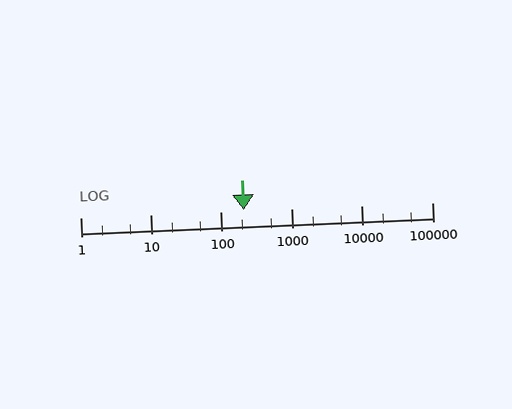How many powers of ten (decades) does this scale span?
The scale spans 5 decades, from 1 to 100000.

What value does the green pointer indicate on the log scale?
The pointer indicates approximately 210.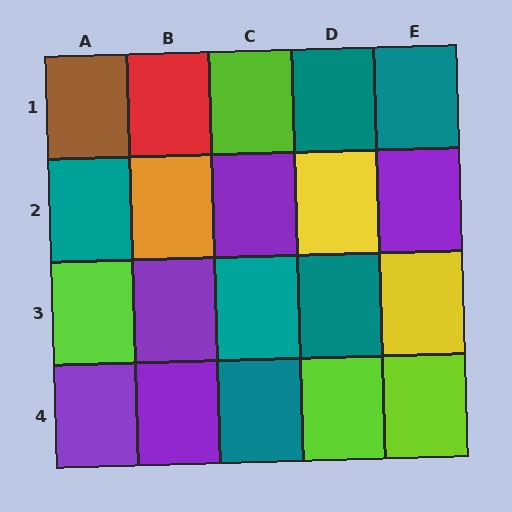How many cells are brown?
1 cell is brown.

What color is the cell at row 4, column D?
Lime.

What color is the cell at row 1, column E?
Teal.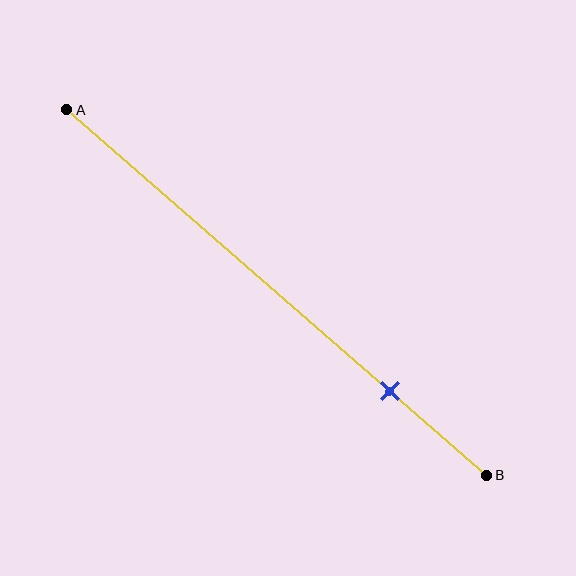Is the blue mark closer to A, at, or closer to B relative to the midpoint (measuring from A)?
The blue mark is closer to point B than the midpoint of segment AB.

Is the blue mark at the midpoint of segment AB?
No, the mark is at about 75% from A, not at the 50% midpoint.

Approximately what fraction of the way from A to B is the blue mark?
The blue mark is approximately 75% of the way from A to B.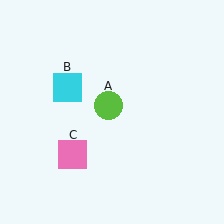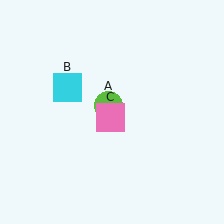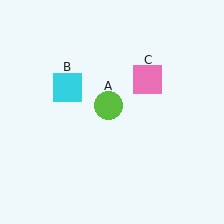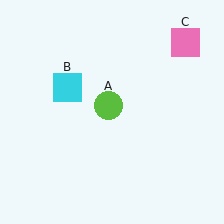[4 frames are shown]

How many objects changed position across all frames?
1 object changed position: pink square (object C).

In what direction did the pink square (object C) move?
The pink square (object C) moved up and to the right.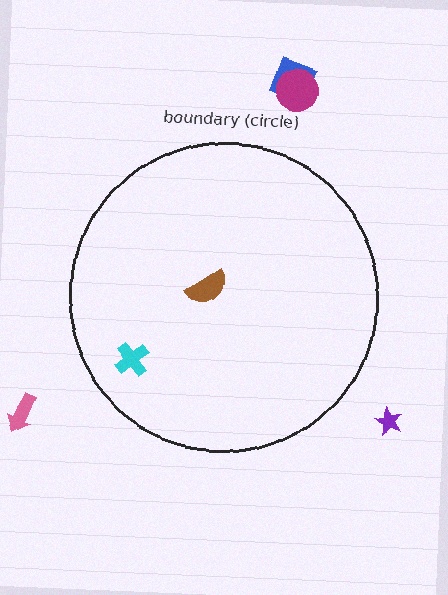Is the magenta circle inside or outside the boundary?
Outside.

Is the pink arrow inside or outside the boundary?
Outside.